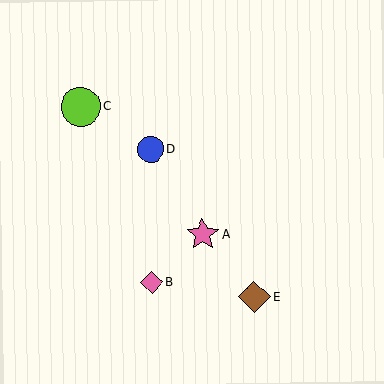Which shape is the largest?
The lime circle (labeled C) is the largest.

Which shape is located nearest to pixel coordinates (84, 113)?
The lime circle (labeled C) at (80, 107) is nearest to that location.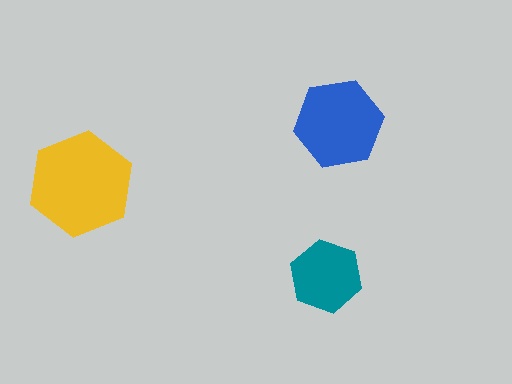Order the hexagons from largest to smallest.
the yellow one, the blue one, the teal one.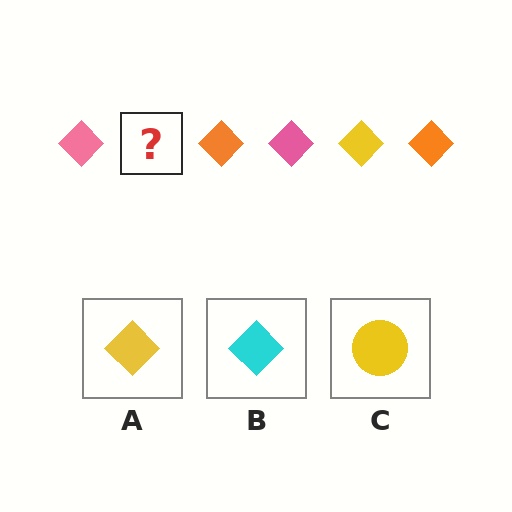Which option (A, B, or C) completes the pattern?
A.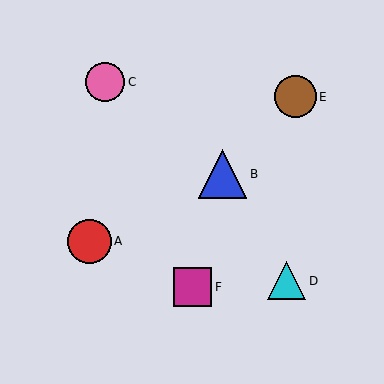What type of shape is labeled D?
Shape D is a cyan triangle.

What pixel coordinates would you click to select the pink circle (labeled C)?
Click at (105, 82) to select the pink circle C.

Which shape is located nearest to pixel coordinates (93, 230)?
The red circle (labeled A) at (89, 241) is nearest to that location.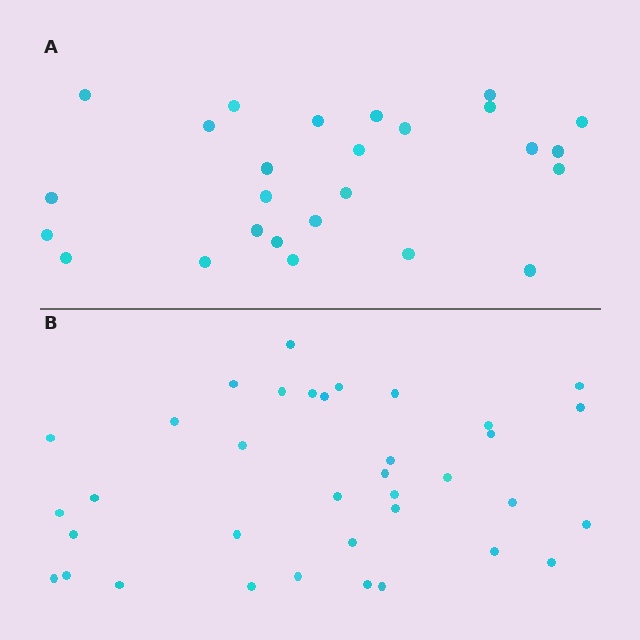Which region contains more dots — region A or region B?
Region B (the bottom region) has more dots.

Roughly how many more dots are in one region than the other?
Region B has roughly 10 or so more dots than region A.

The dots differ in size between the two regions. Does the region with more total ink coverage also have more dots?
No. Region A has more total ink coverage because its dots are larger, but region B actually contains more individual dots. Total area can be misleading — the number of items is what matters here.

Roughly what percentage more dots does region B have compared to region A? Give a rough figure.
About 40% more.